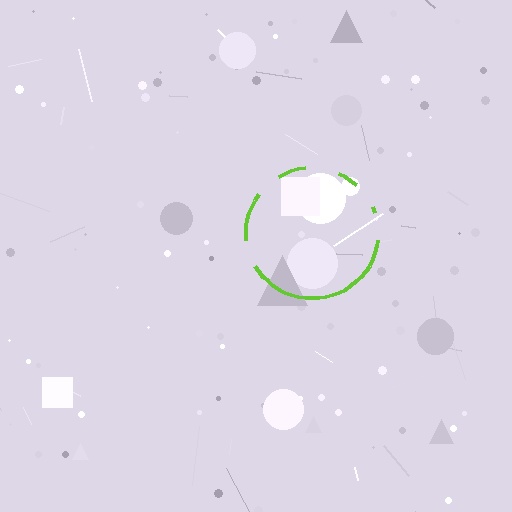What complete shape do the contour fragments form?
The contour fragments form a circle.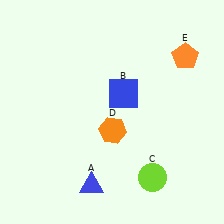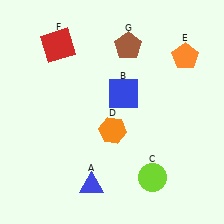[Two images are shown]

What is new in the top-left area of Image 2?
A red square (F) was added in the top-left area of Image 2.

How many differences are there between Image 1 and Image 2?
There are 2 differences between the two images.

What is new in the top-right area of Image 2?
A brown pentagon (G) was added in the top-right area of Image 2.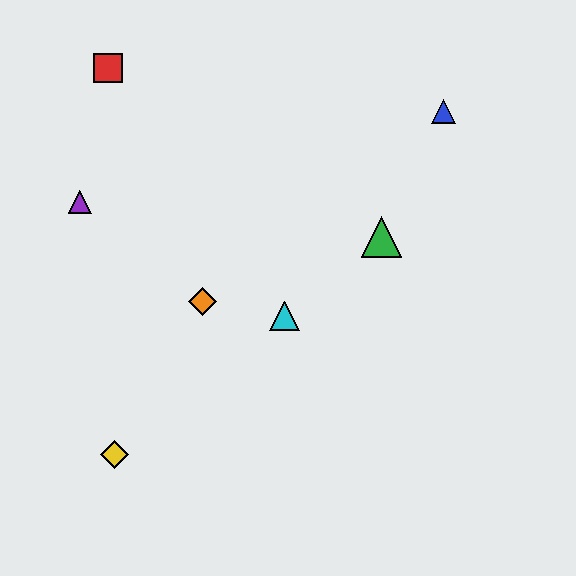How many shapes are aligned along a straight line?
3 shapes (the green triangle, the yellow diamond, the cyan triangle) are aligned along a straight line.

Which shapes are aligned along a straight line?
The green triangle, the yellow diamond, the cyan triangle are aligned along a straight line.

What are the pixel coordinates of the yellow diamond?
The yellow diamond is at (115, 455).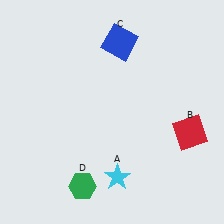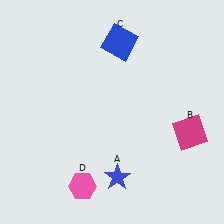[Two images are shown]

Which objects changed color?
A changed from cyan to blue. B changed from red to magenta. D changed from green to pink.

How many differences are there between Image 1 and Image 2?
There are 3 differences between the two images.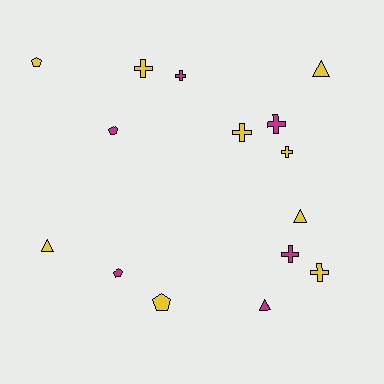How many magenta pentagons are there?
There are 2 magenta pentagons.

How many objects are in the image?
There are 15 objects.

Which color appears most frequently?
Yellow, with 9 objects.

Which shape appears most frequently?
Cross, with 7 objects.